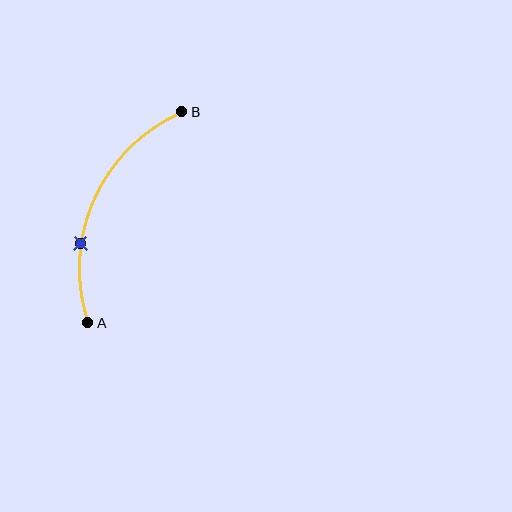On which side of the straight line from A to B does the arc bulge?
The arc bulges to the left of the straight line connecting A and B.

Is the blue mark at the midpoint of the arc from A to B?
No. The blue mark lies on the arc but is closer to endpoint A. The arc midpoint would be at the point on the curve equidistant along the arc from both A and B.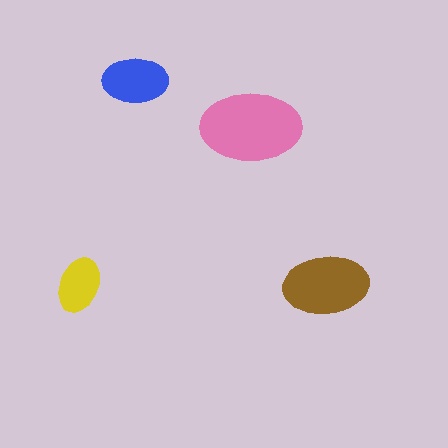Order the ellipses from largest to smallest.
the pink one, the brown one, the blue one, the yellow one.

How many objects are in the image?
There are 4 objects in the image.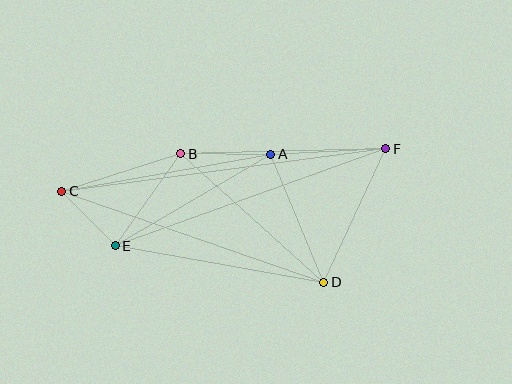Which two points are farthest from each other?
Points C and F are farthest from each other.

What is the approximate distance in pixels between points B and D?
The distance between B and D is approximately 192 pixels.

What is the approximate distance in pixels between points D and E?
The distance between D and E is approximately 212 pixels.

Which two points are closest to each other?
Points C and E are closest to each other.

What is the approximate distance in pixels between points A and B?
The distance between A and B is approximately 90 pixels.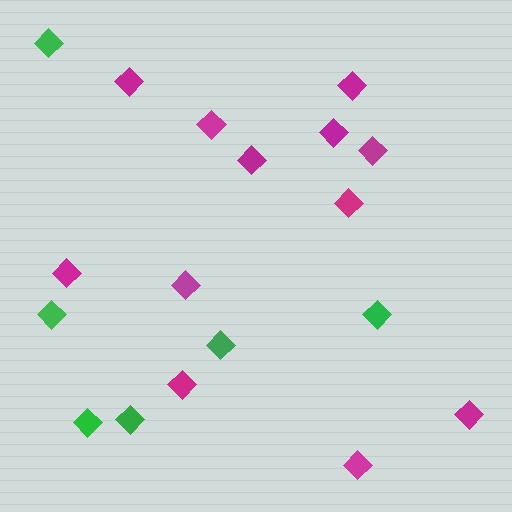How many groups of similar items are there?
There are 2 groups: one group of magenta diamonds (12) and one group of green diamonds (6).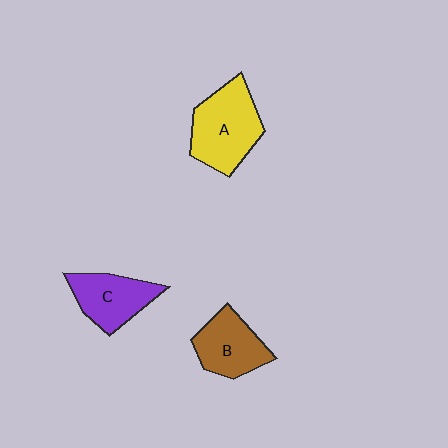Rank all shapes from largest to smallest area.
From largest to smallest: A (yellow), C (purple), B (brown).